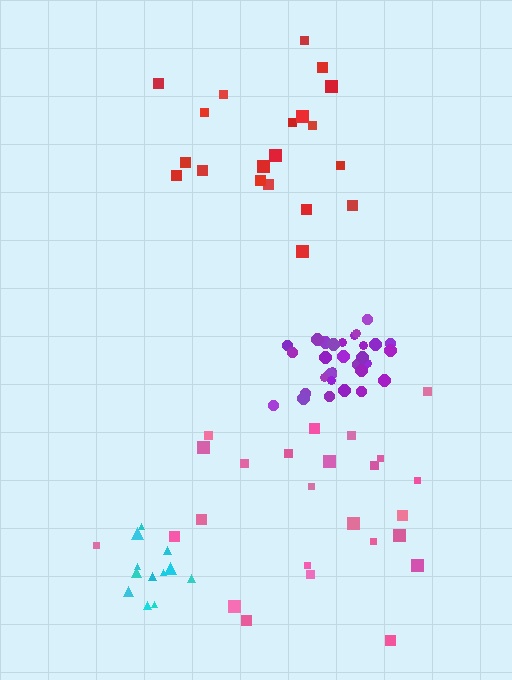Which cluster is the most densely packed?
Purple.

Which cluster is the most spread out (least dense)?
Pink.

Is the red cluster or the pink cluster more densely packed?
Red.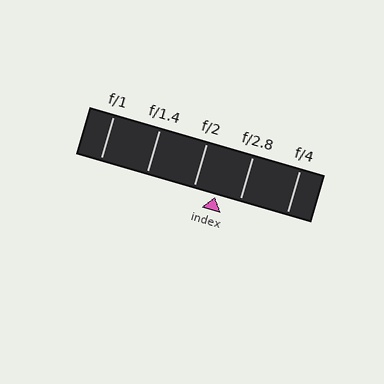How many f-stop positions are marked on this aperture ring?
There are 5 f-stop positions marked.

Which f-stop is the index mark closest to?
The index mark is closest to f/2.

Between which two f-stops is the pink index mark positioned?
The index mark is between f/2 and f/2.8.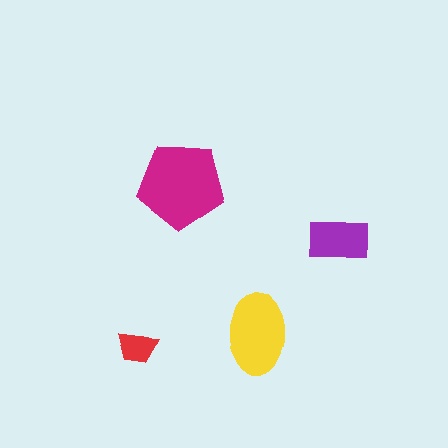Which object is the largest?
The magenta pentagon.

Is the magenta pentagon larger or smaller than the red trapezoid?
Larger.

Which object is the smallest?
The red trapezoid.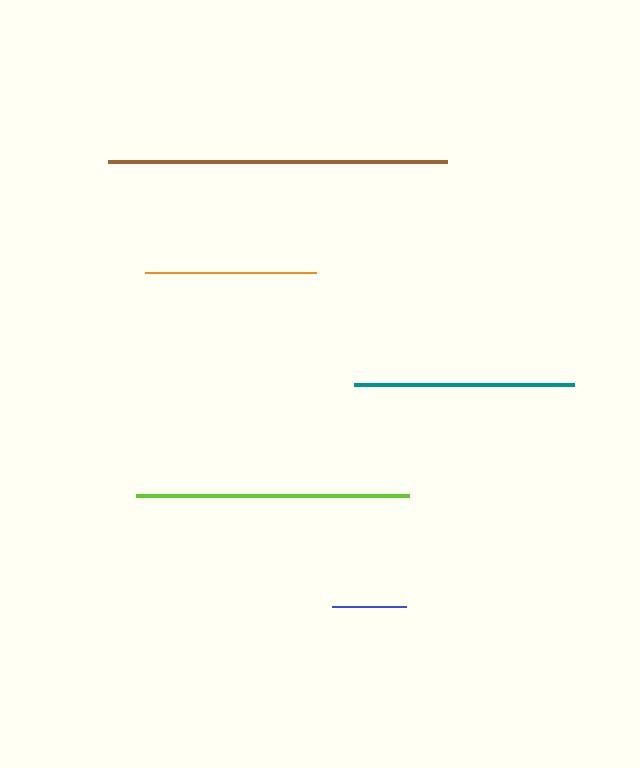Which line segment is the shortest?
The blue line is the shortest at approximately 74 pixels.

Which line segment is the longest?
The brown line is the longest at approximately 339 pixels.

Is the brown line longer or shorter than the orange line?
The brown line is longer than the orange line.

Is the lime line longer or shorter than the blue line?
The lime line is longer than the blue line.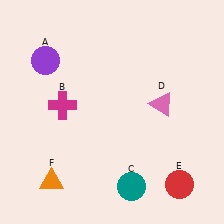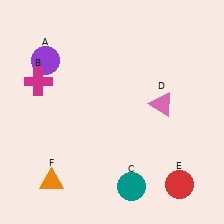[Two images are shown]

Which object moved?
The magenta cross (B) moved left.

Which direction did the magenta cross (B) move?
The magenta cross (B) moved left.